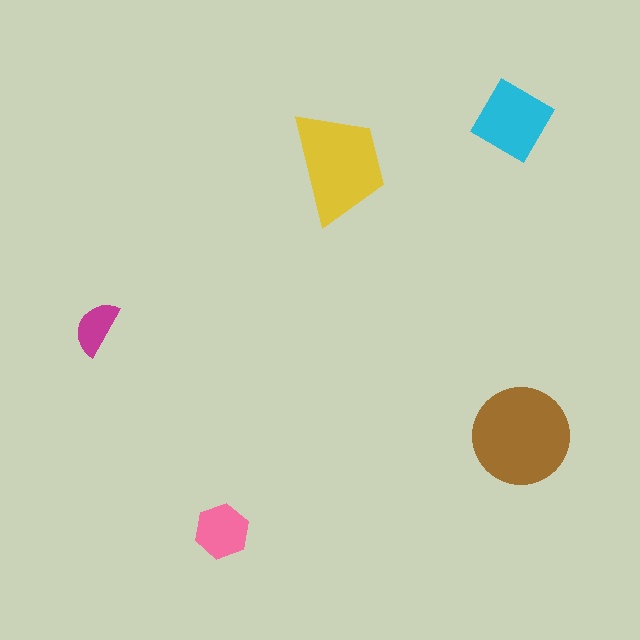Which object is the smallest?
The magenta semicircle.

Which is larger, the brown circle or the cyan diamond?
The brown circle.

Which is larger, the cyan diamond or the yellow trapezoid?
The yellow trapezoid.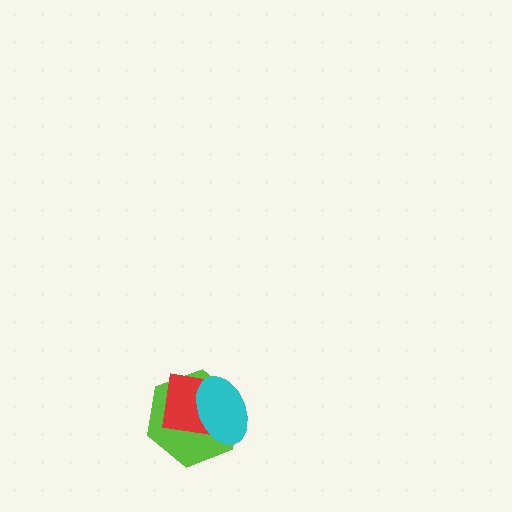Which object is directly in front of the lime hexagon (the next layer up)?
The red square is directly in front of the lime hexagon.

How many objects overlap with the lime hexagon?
2 objects overlap with the lime hexagon.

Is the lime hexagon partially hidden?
Yes, it is partially covered by another shape.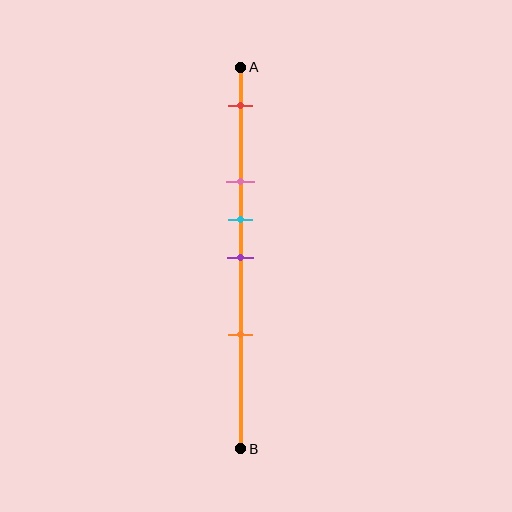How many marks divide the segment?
There are 5 marks dividing the segment.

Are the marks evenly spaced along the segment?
No, the marks are not evenly spaced.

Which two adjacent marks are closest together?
The cyan and purple marks are the closest adjacent pair.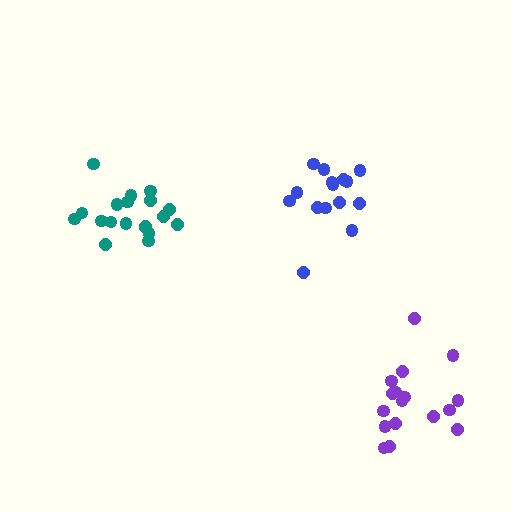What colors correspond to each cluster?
The clusters are colored: teal, blue, purple.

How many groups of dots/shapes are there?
There are 3 groups.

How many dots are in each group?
Group 1: 19 dots, Group 2: 15 dots, Group 3: 17 dots (51 total).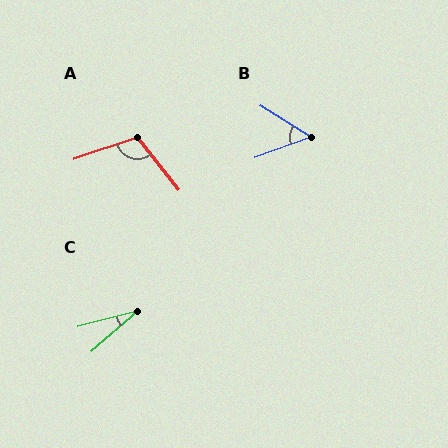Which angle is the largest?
A, at approximately 109 degrees.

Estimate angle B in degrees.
Approximately 52 degrees.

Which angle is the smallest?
C, at approximately 27 degrees.